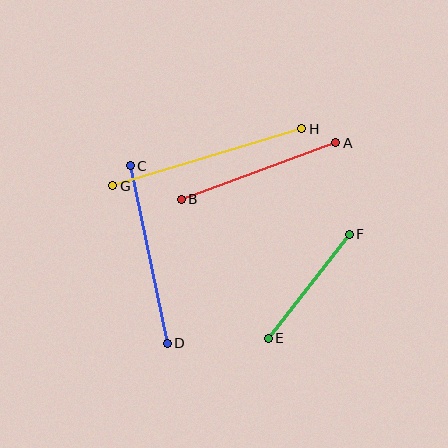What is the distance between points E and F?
The distance is approximately 132 pixels.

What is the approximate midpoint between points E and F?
The midpoint is at approximately (309, 286) pixels.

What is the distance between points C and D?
The distance is approximately 182 pixels.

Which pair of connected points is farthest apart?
Points G and H are farthest apart.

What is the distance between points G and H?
The distance is approximately 197 pixels.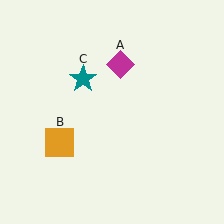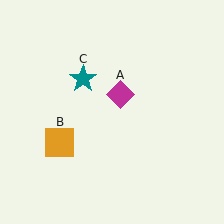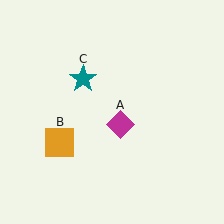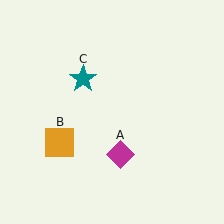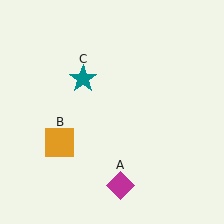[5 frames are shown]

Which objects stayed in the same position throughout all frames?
Orange square (object B) and teal star (object C) remained stationary.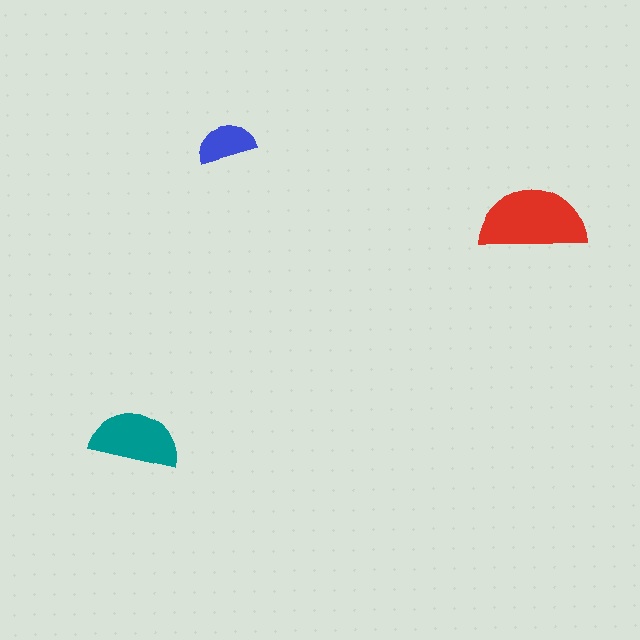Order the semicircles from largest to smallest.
the red one, the teal one, the blue one.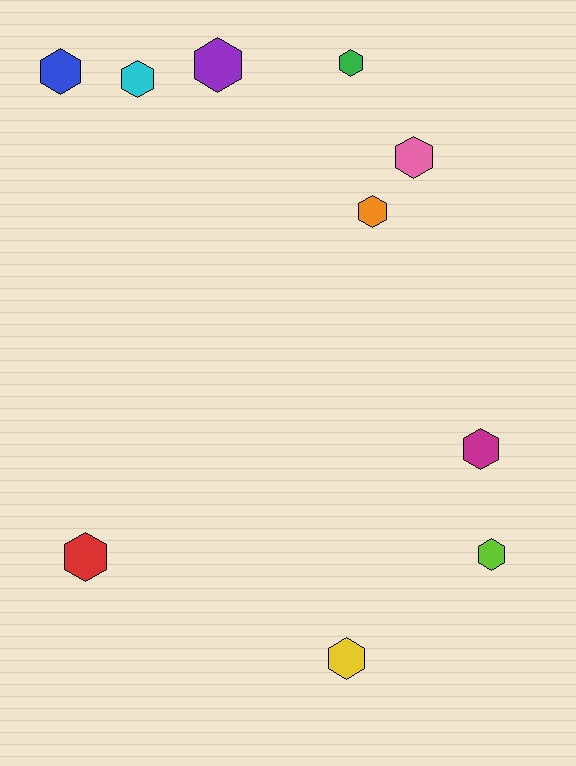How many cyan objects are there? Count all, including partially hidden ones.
There is 1 cyan object.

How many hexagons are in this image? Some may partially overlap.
There are 10 hexagons.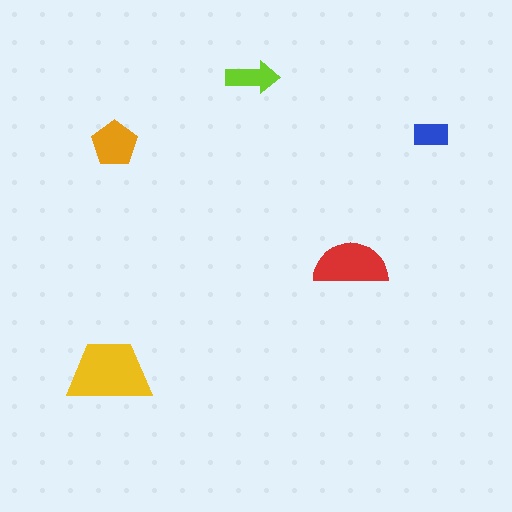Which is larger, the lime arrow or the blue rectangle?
The lime arrow.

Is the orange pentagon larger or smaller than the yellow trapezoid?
Smaller.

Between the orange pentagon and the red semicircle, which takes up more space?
The red semicircle.